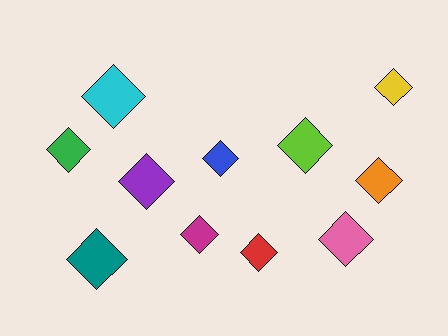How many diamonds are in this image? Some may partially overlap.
There are 11 diamonds.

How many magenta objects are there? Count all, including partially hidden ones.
There is 1 magenta object.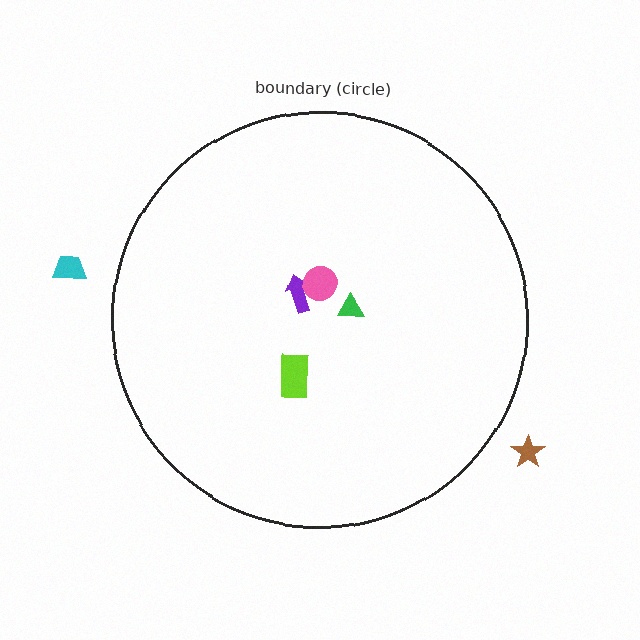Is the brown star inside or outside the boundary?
Outside.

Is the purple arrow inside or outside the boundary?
Inside.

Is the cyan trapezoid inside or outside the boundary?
Outside.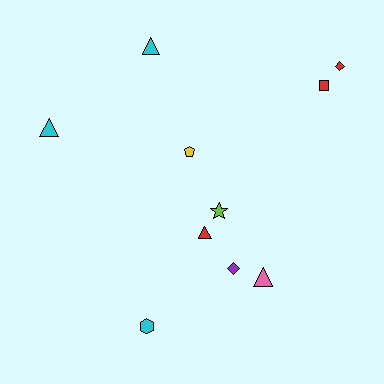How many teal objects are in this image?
There are no teal objects.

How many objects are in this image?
There are 10 objects.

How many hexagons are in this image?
There is 1 hexagon.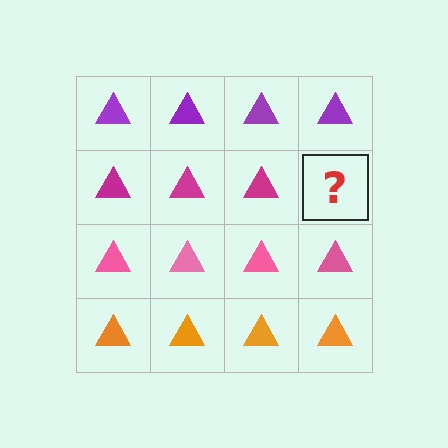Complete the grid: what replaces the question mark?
The question mark should be replaced with a magenta triangle.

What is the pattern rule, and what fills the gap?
The rule is that each row has a consistent color. The gap should be filled with a magenta triangle.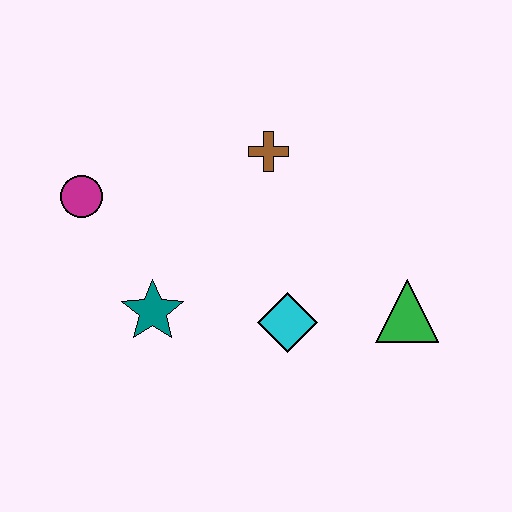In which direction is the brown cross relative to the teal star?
The brown cross is above the teal star.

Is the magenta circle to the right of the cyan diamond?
No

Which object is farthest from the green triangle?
The magenta circle is farthest from the green triangle.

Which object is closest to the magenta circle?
The teal star is closest to the magenta circle.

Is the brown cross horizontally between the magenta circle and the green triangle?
Yes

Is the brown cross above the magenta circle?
Yes